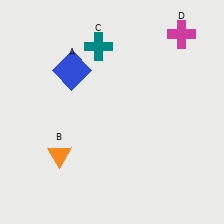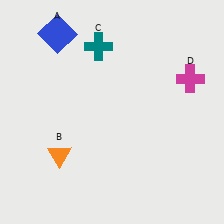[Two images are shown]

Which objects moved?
The objects that moved are: the blue square (A), the magenta cross (D).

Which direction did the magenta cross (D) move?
The magenta cross (D) moved down.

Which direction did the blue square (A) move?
The blue square (A) moved up.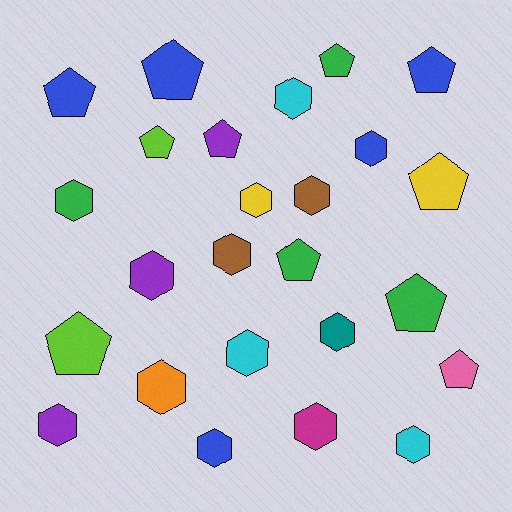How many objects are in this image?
There are 25 objects.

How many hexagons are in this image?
There are 14 hexagons.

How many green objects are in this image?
There are 4 green objects.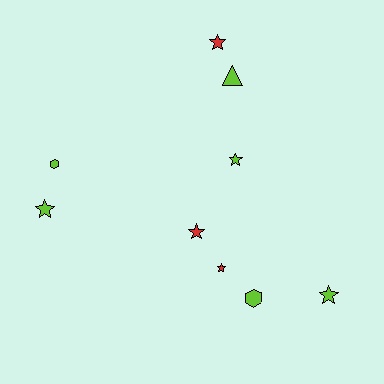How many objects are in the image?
There are 9 objects.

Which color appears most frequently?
Lime, with 6 objects.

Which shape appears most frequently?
Star, with 6 objects.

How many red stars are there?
There are 3 red stars.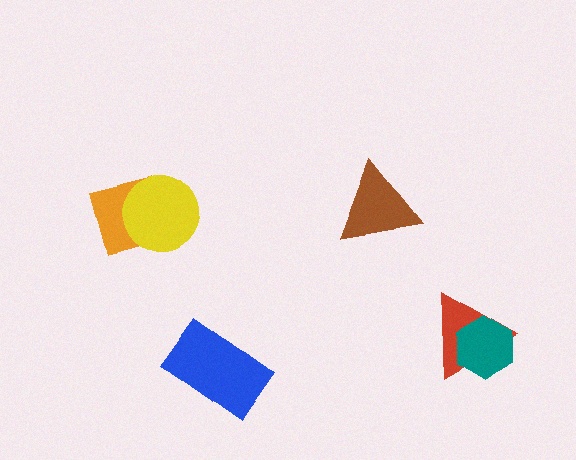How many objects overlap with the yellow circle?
1 object overlaps with the yellow circle.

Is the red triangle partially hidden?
Yes, it is partially covered by another shape.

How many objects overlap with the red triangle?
1 object overlaps with the red triangle.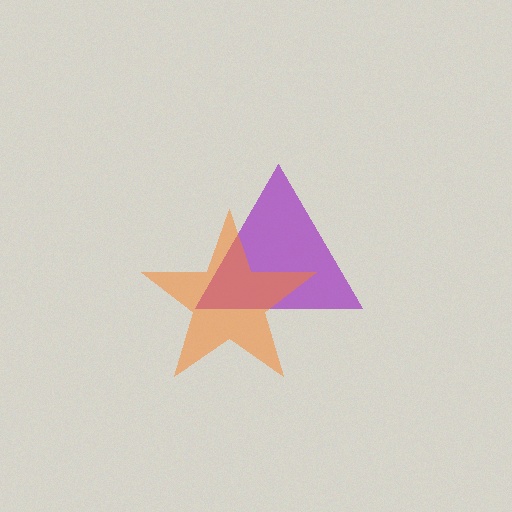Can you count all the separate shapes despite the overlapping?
Yes, there are 2 separate shapes.